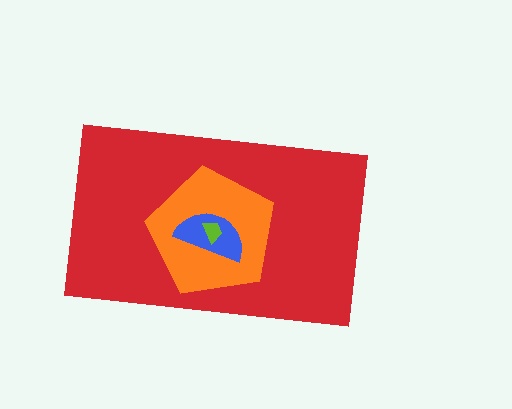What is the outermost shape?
The red rectangle.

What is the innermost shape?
The lime trapezoid.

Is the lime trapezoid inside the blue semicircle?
Yes.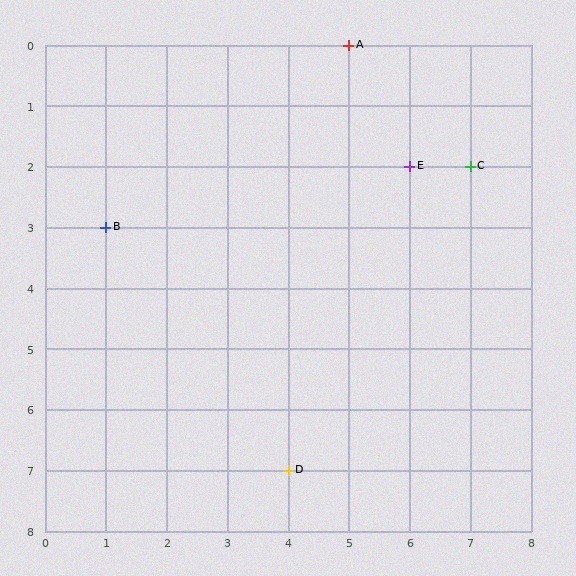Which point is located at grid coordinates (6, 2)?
Point E is at (6, 2).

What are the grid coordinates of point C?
Point C is at grid coordinates (7, 2).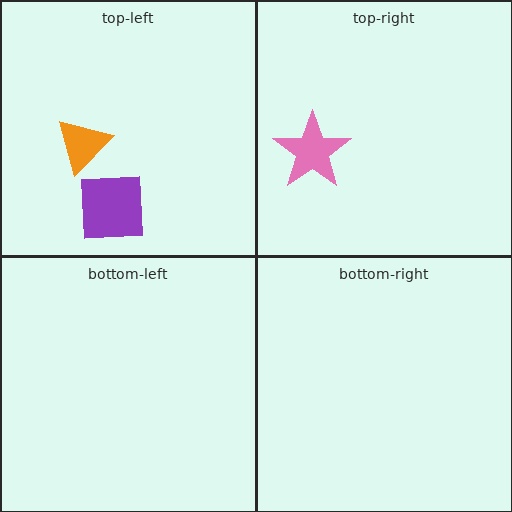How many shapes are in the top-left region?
2.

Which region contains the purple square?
The top-left region.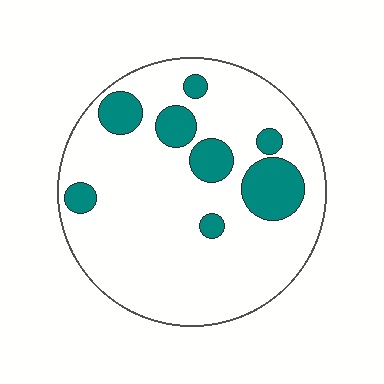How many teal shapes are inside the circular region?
8.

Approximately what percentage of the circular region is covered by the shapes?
Approximately 20%.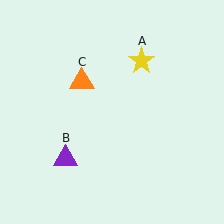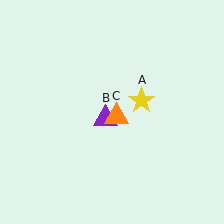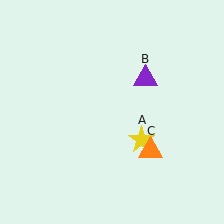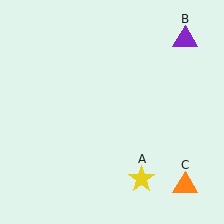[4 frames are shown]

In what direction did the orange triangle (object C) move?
The orange triangle (object C) moved down and to the right.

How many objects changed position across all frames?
3 objects changed position: yellow star (object A), purple triangle (object B), orange triangle (object C).